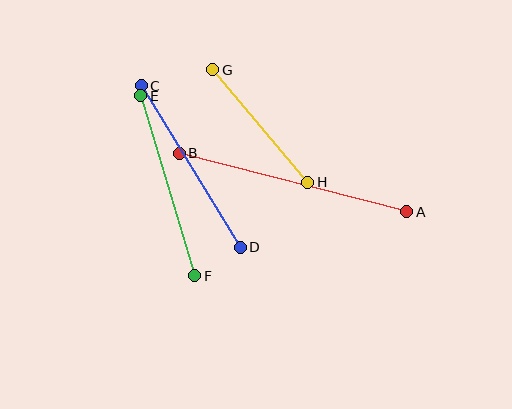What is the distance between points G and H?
The distance is approximately 147 pixels.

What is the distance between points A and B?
The distance is approximately 235 pixels.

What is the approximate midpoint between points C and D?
The midpoint is at approximately (191, 166) pixels.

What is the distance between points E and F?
The distance is approximately 188 pixels.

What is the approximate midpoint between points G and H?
The midpoint is at approximately (260, 126) pixels.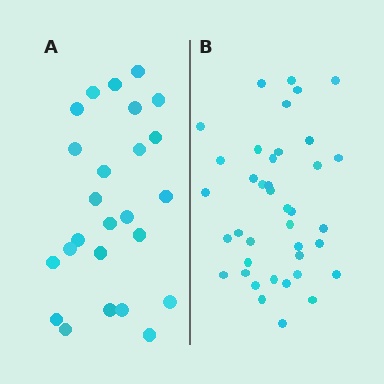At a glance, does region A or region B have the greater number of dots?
Region B (the right region) has more dots.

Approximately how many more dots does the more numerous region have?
Region B has approximately 15 more dots than region A.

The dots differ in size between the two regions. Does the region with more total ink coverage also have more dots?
No. Region A has more total ink coverage because its dots are larger, but region B actually contains more individual dots. Total area can be misleading — the number of items is what matters here.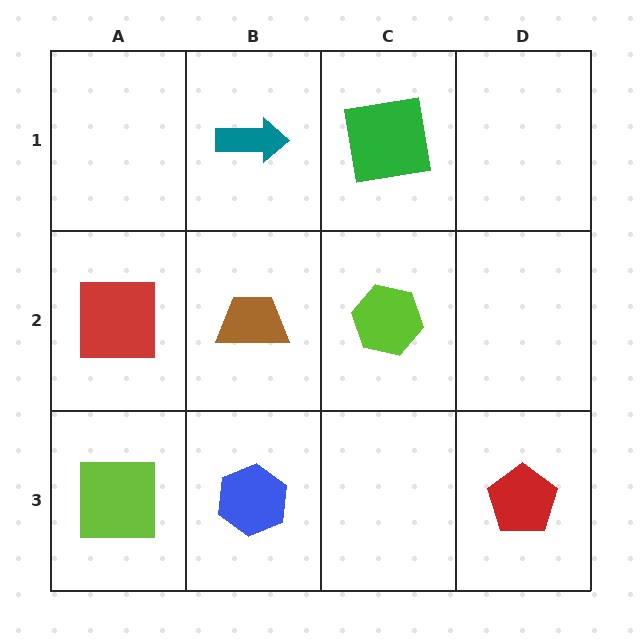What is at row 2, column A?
A red square.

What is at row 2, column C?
A lime hexagon.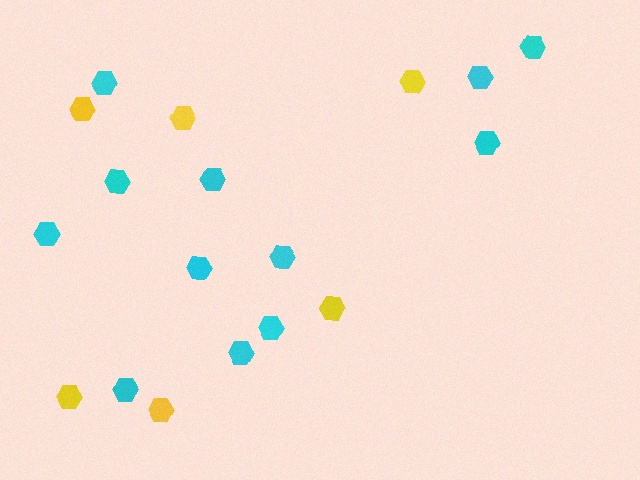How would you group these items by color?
There are 2 groups: one group of yellow hexagons (6) and one group of cyan hexagons (12).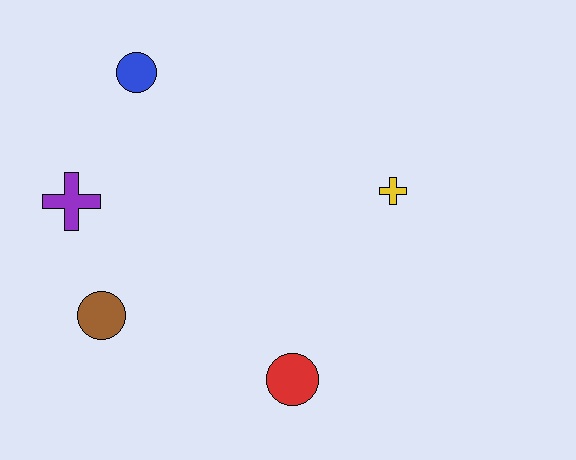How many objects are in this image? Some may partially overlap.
There are 5 objects.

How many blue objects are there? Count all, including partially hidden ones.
There is 1 blue object.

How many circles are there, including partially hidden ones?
There are 3 circles.